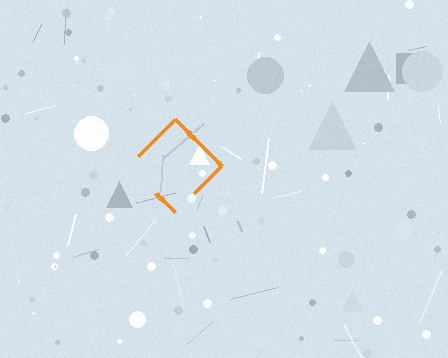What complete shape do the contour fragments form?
The contour fragments form a diamond.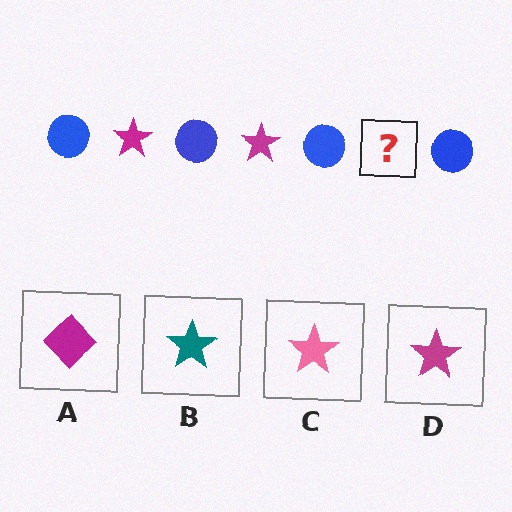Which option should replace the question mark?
Option D.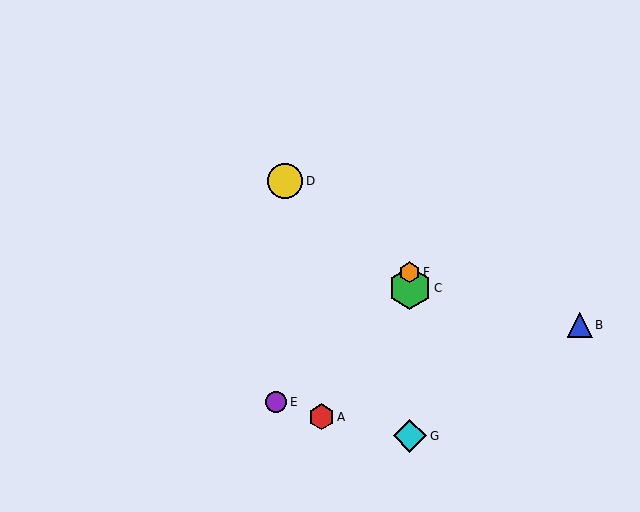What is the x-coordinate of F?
Object F is at x≈410.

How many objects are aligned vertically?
3 objects (C, F, G) are aligned vertically.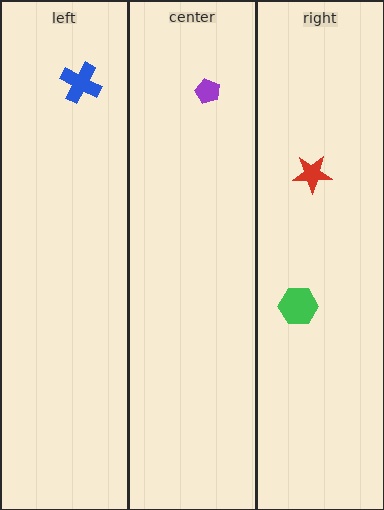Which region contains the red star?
The right region.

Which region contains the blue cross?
The left region.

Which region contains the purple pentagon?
The center region.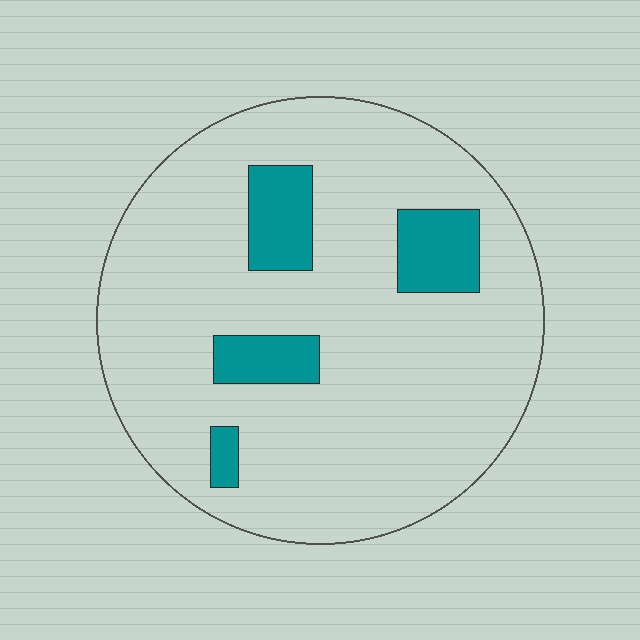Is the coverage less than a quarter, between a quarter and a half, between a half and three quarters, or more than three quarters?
Less than a quarter.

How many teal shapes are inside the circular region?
4.